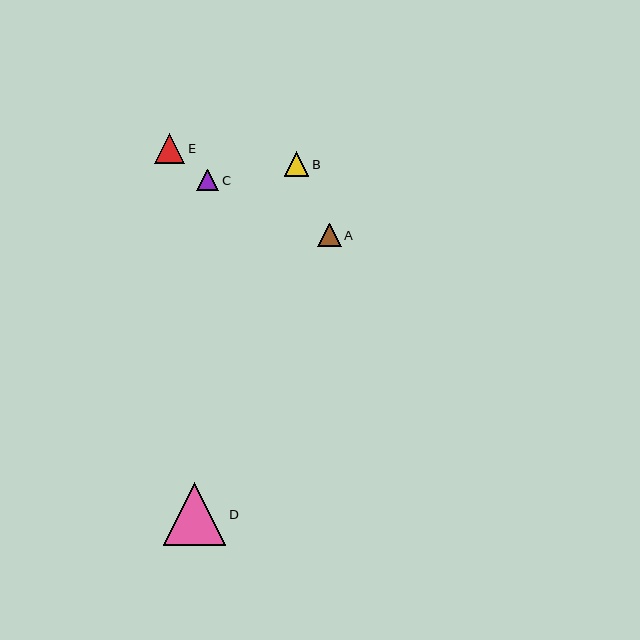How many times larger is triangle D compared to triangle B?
Triangle D is approximately 2.5 times the size of triangle B.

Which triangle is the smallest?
Triangle C is the smallest with a size of approximately 22 pixels.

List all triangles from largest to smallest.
From largest to smallest: D, E, B, A, C.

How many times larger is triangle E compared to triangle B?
Triangle E is approximately 1.2 times the size of triangle B.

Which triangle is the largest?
Triangle D is the largest with a size of approximately 62 pixels.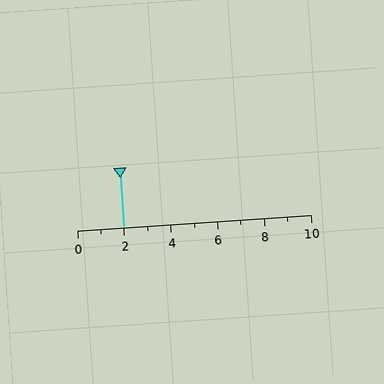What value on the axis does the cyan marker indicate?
The marker indicates approximately 2.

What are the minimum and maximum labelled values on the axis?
The axis runs from 0 to 10.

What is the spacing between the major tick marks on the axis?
The major ticks are spaced 2 apart.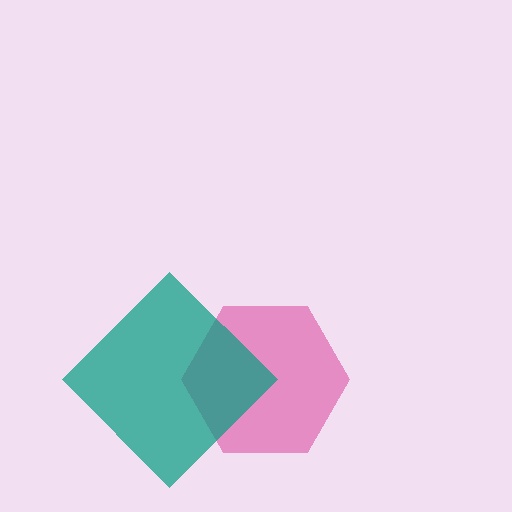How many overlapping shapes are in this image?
There are 2 overlapping shapes in the image.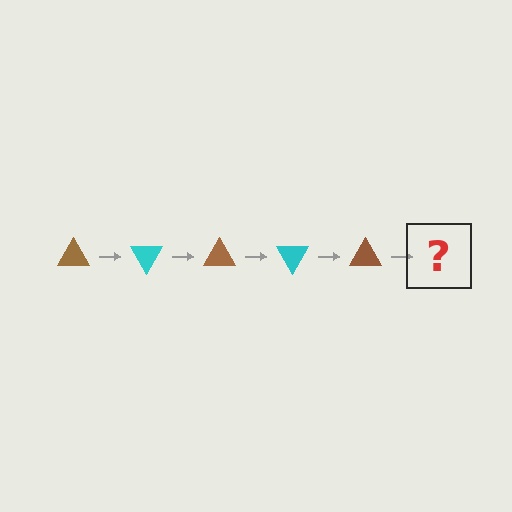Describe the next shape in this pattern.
It should be a cyan triangle, rotated 300 degrees from the start.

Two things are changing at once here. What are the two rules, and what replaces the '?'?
The two rules are that it rotates 60 degrees each step and the color cycles through brown and cyan. The '?' should be a cyan triangle, rotated 300 degrees from the start.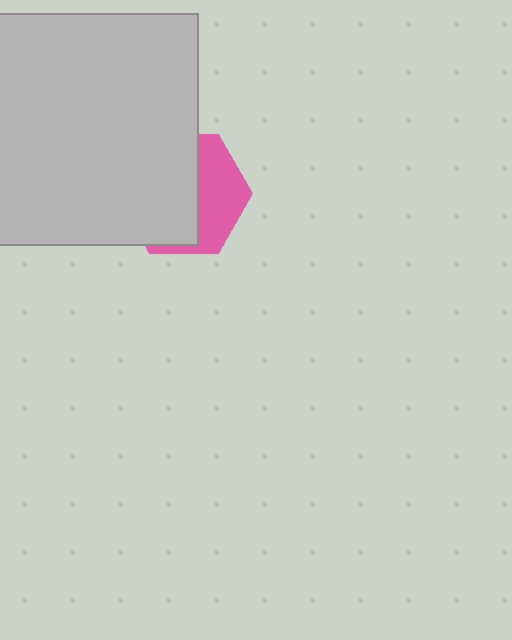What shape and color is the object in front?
The object in front is a light gray rectangle.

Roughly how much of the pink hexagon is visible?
A small part of it is visible (roughly 38%).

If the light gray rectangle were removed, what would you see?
You would see the complete pink hexagon.